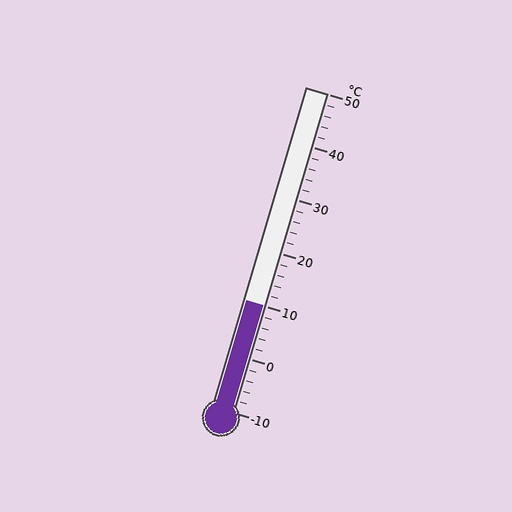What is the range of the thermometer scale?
The thermometer scale ranges from -10°C to 50°C.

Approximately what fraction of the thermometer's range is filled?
The thermometer is filled to approximately 35% of its range.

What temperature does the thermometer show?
The thermometer shows approximately 10°C.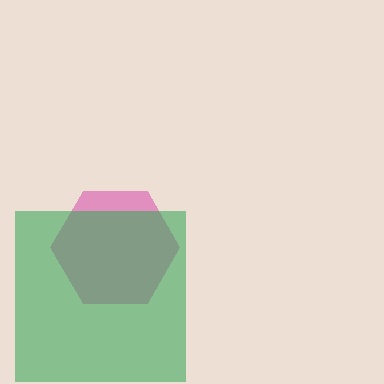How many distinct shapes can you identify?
There are 2 distinct shapes: a magenta hexagon, a green square.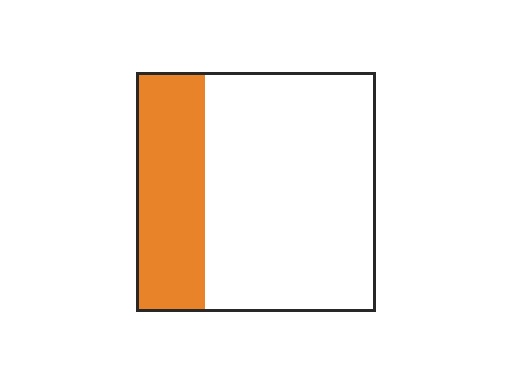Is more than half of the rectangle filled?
No.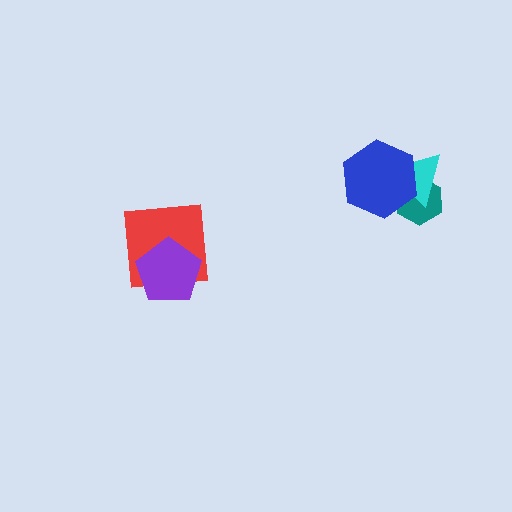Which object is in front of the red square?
The purple pentagon is in front of the red square.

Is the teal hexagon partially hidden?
Yes, it is partially covered by another shape.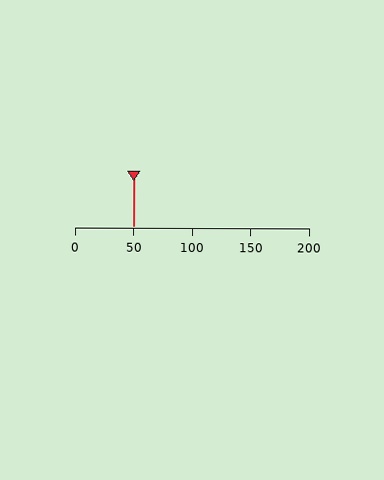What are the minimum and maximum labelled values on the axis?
The axis runs from 0 to 200.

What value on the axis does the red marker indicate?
The marker indicates approximately 50.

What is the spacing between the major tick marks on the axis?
The major ticks are spaced 50 apart.